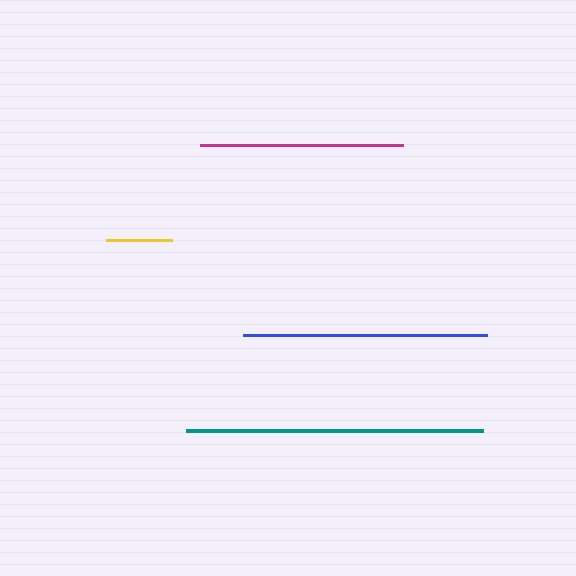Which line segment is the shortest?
The yellow line is the shortest at approximately 66 pixels.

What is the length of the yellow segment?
The yellow segment is approximately 66 pixels long.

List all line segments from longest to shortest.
From longest to shortest: teal, blue, magenta, yellow.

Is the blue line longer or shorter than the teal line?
The teal line is longer than the blue line.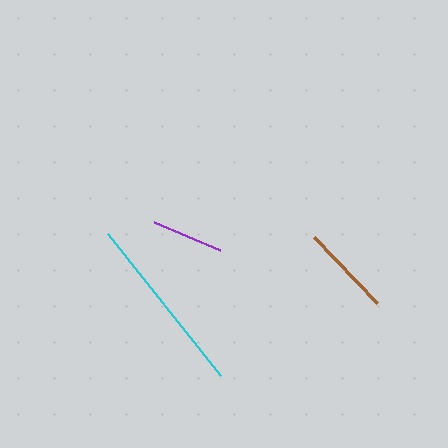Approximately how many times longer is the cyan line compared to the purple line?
The cyan line is approximately 2.5 times the length of the purple line.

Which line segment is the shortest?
The purple line is the shortest at approximately 72 pixels.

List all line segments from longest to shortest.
From longest to shortest: cyan, brown, purple.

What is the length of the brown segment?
The brown segment is approximately 92 pixels long.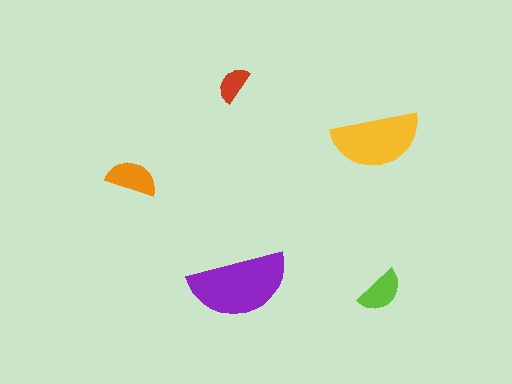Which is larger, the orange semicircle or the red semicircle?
The orange one.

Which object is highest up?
The red semicircle is topmost.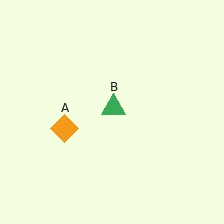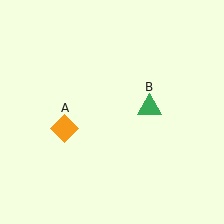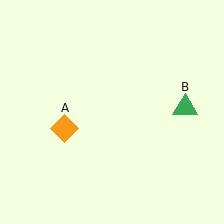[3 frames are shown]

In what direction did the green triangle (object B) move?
The green triangle (object B) moved right.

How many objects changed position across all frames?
1 object changed position: green triangle (object B).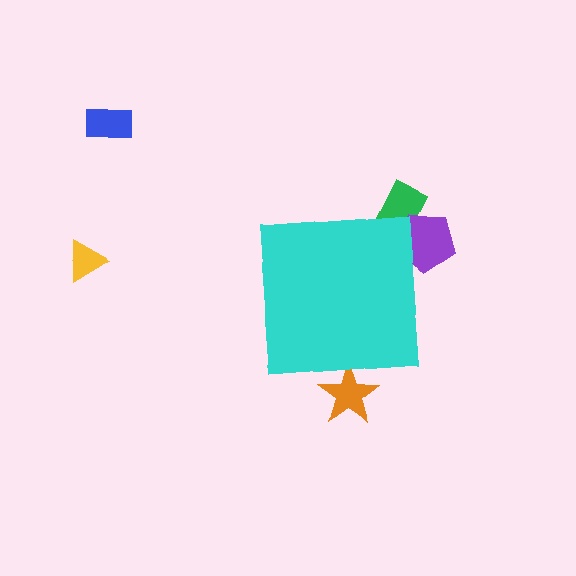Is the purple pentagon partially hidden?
Yes, the purple pentagon is partially hidden behind the cyan square.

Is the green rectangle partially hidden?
Yes, the green rectangle is partially hidden behind the cyan square.